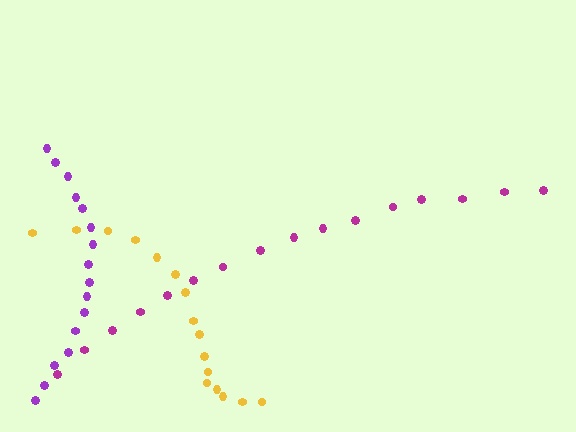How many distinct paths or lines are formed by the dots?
There are 3 distinct paths.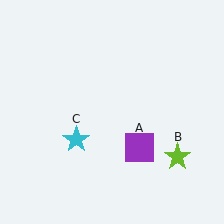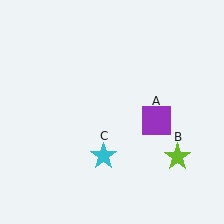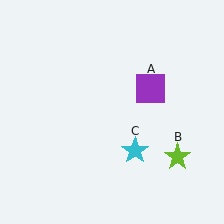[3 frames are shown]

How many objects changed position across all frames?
2 objects changed position: purple square (object A), cyan star (object C).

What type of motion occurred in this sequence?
The purple square (object A), cyan star (object C) rotated counterclockwise around the center of the scene.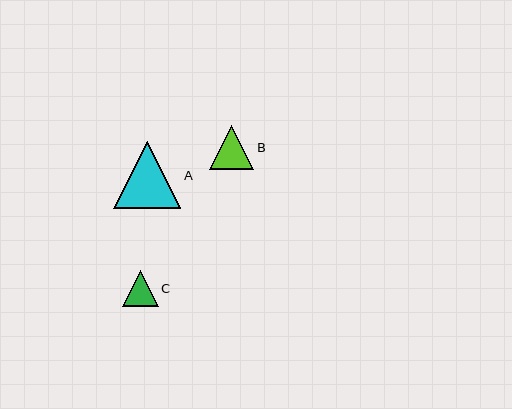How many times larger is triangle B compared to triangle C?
Triangle B is approximately 1.2 times the size of triangle C.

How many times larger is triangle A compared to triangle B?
Triangle A is approximately 1.5 times the size of triangle B.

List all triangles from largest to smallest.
From largest to smallest: A, B, C.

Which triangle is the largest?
Triangle A is the largest with a size of approximately 67 pixels.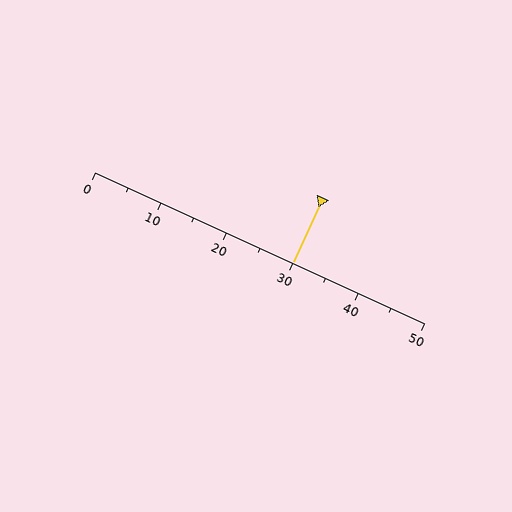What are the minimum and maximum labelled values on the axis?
The axis runs from 0 to 50.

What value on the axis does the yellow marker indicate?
The marker indicates approximately 30.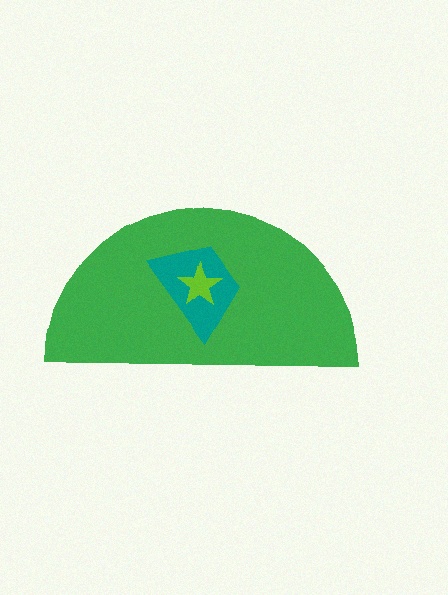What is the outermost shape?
The green semicircle.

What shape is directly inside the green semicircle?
The teal trapezoid.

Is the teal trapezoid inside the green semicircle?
Yes.